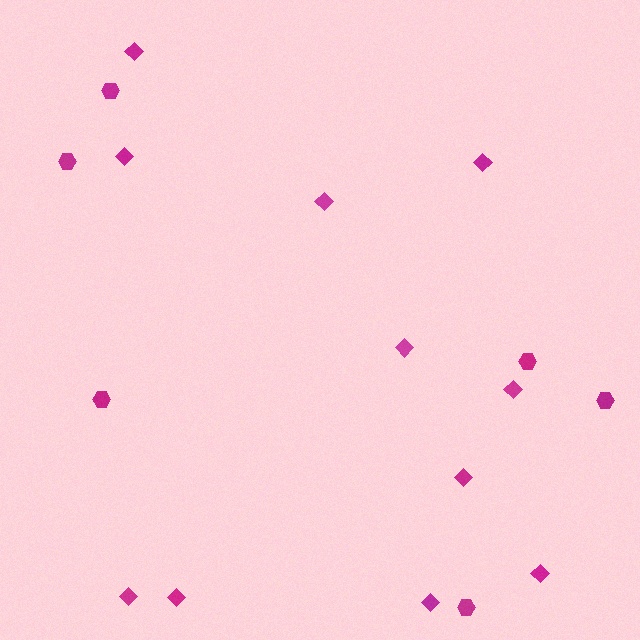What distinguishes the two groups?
There are 2 groups: one group of diamonds (11) and one group of hexagons (6).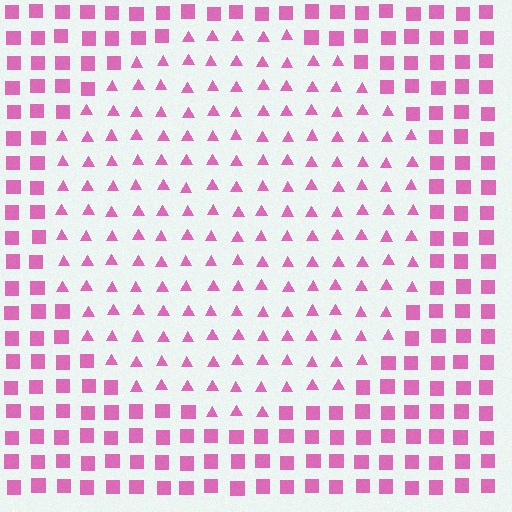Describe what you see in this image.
The image is filled with small pink elements arranged in a uniform grid. A circle-shaped region contains triangles, while the surrounding area contains squares. The boundary is defined purely by the change in element shape.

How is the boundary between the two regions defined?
The boundary is defined by a change in element shape: triangles inside vs. squares outside. All elements share the same color and spacing.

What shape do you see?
I see a circle.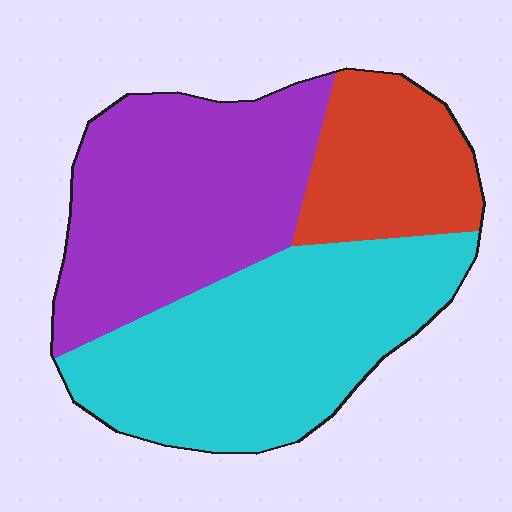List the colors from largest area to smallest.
From largest to smallest: cyan, purple, red.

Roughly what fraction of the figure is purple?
Purple takes up about three eighths (3/8) of the figure.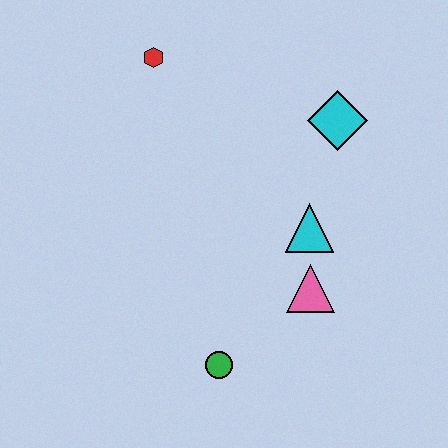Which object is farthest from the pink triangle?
The red hexagon is farthest from the pink triangle.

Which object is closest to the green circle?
The pink triangle is closest to the green circle.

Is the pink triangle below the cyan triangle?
Yes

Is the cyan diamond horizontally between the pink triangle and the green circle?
No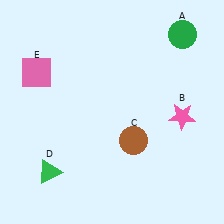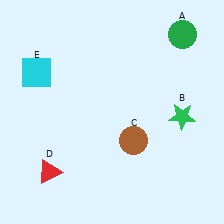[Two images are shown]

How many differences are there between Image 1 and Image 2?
There are 3 differences between the two images.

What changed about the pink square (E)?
In Image 1, E is pink. In Image 2, it changed to cyan.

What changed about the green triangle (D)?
In Image 1, D is green. In Image 2, it changed to red.